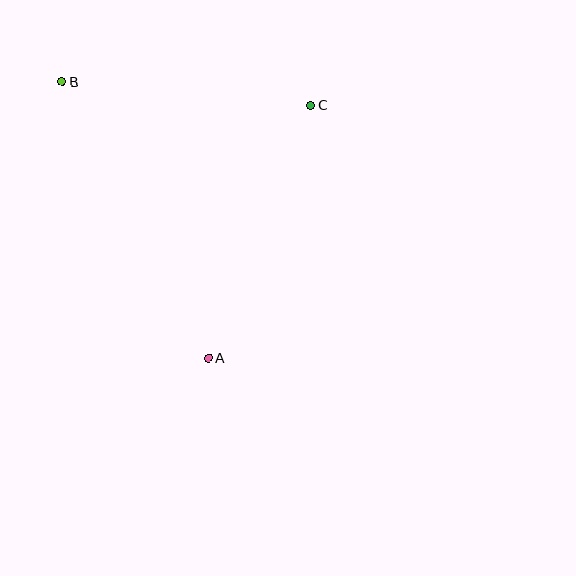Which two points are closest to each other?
Points B and C are closest to each other.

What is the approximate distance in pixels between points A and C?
The distance between A and C is approximately 273 pixels.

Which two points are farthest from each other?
Points A and B are farthest from each other.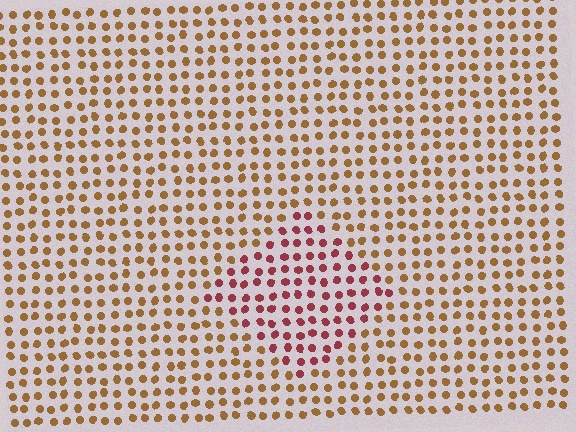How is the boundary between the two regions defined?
The boundary is defined purely by a slight shift in hue (about 42 degrees). Spacing, size, and orientation are identical on both sides.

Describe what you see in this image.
The image is filled with small brown elements in a uniform arrangement. A diamond-shaped region is visible where the elements are tinted to a slightly different hue, forming a subtle color boundary.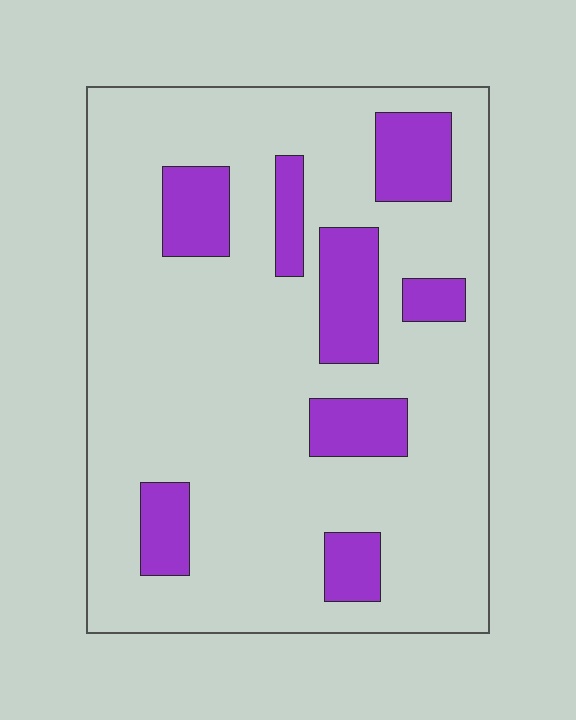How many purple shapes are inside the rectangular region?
8.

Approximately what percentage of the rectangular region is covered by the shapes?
Approximately 20%.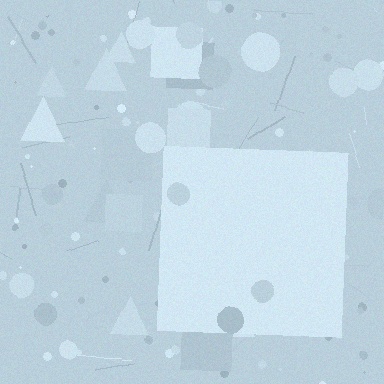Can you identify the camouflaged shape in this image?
The camouflaged shape is a square.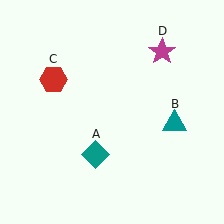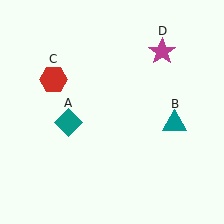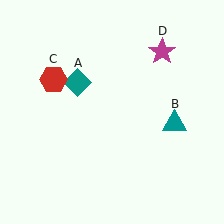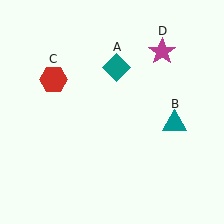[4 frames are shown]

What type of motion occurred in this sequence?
The teal diamond (object A) rotated clockwise around the center of the scene.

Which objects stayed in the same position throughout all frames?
Teal triangle (object B) and red hexagon (object C) and magenta star (object D) remained stationary.